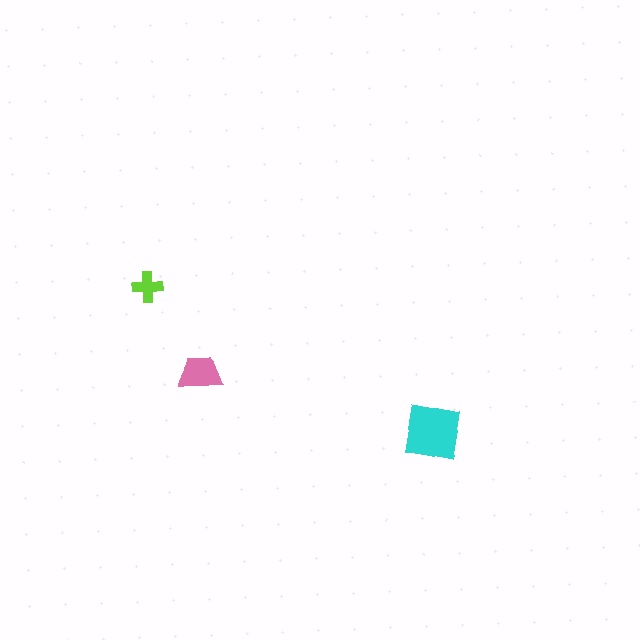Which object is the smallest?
The lime cross.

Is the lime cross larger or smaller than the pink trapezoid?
Smaller.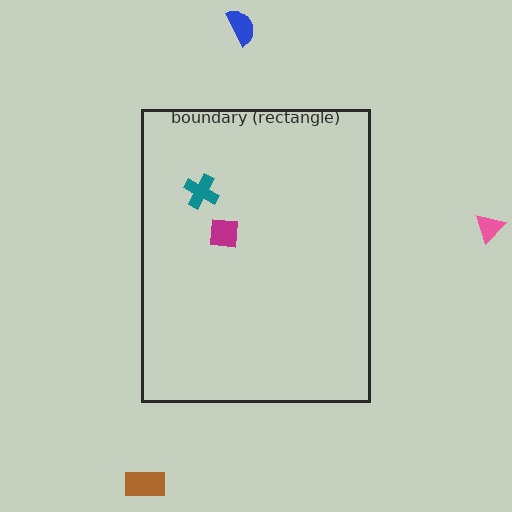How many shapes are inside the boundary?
2 inside, 3 outside.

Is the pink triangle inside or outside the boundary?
Outside.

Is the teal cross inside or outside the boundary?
Inside.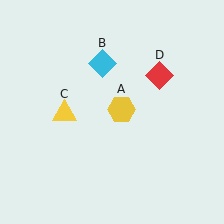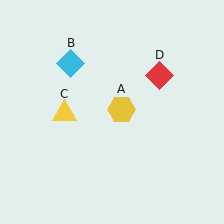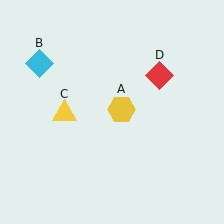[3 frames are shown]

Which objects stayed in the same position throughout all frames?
Yellow hexagon (object A) and yellow triangle (object C) and red diamond (object D) remained stationary.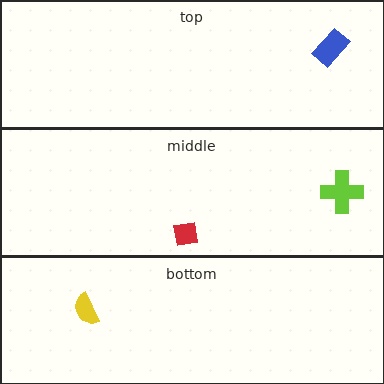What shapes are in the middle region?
The red square, the lime cross.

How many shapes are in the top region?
1.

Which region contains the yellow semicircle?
The bottom region.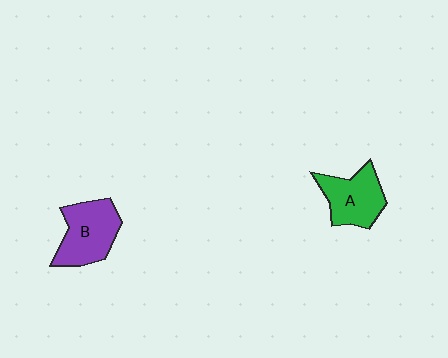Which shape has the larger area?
Shape B (purple).